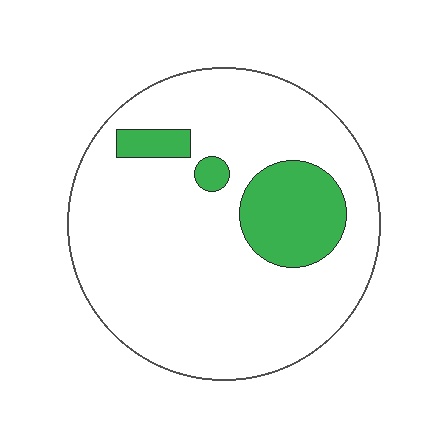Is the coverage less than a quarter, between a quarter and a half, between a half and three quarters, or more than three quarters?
Less than a quarter.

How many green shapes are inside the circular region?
3.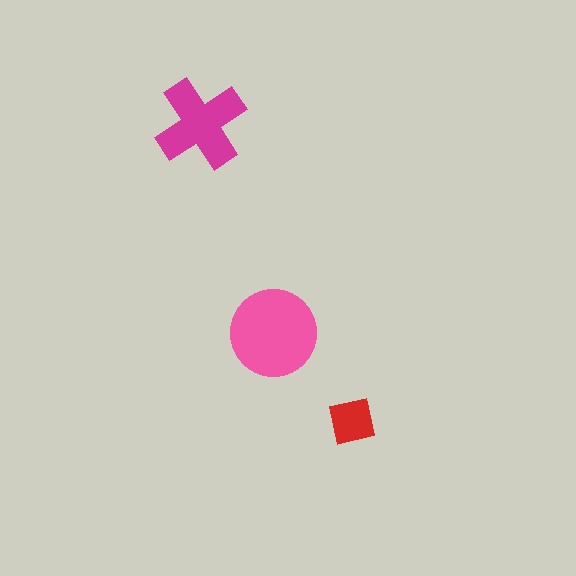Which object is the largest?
The pink circle.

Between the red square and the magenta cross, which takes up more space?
The magenta cross.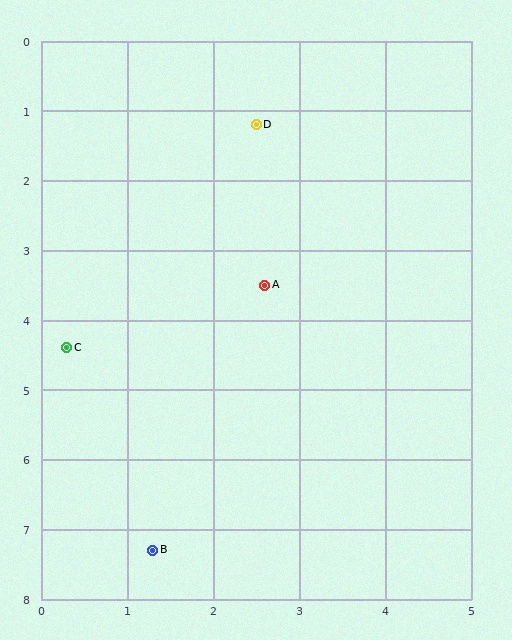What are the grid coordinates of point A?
Point A is at approximately (2.6, 3.5).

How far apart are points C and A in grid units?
Points C and A are about 2.5 grid units apart.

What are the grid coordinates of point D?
Point D is at approximately (2.5, 1.2).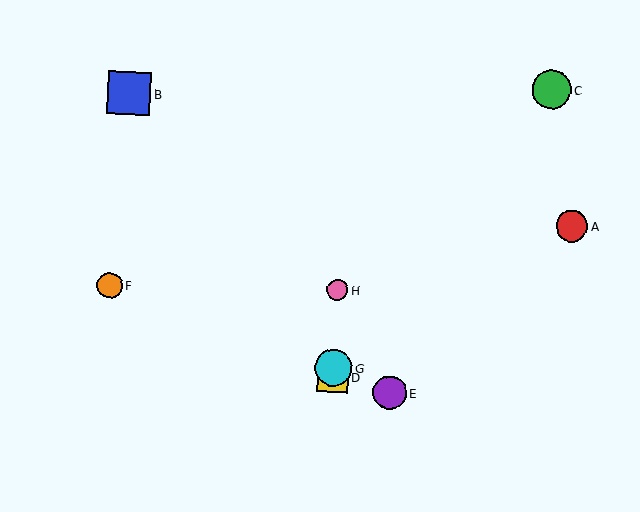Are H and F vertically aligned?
No, H is at x≈337 and F is at x≈110.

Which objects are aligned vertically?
Objects D, G, H are aligned vertically.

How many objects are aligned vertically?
3 objects (D, G, H) are aligned vertically.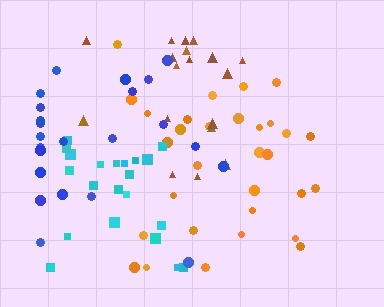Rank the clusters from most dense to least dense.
orange, cyan, blue, brown.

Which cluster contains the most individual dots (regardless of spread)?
Orange (32).